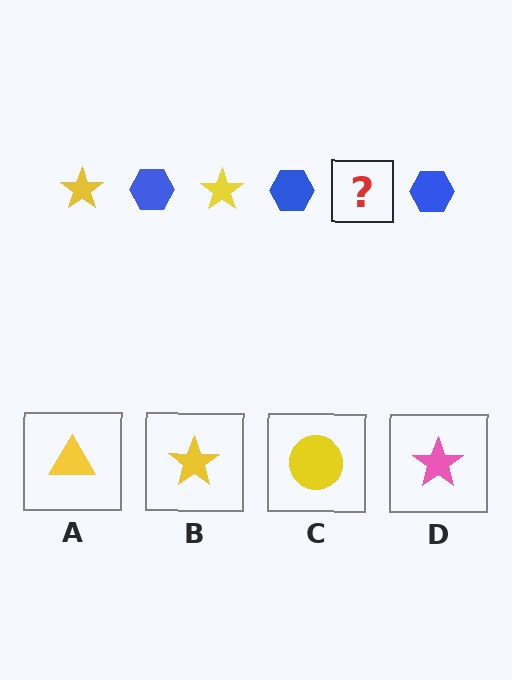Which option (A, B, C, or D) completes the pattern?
B.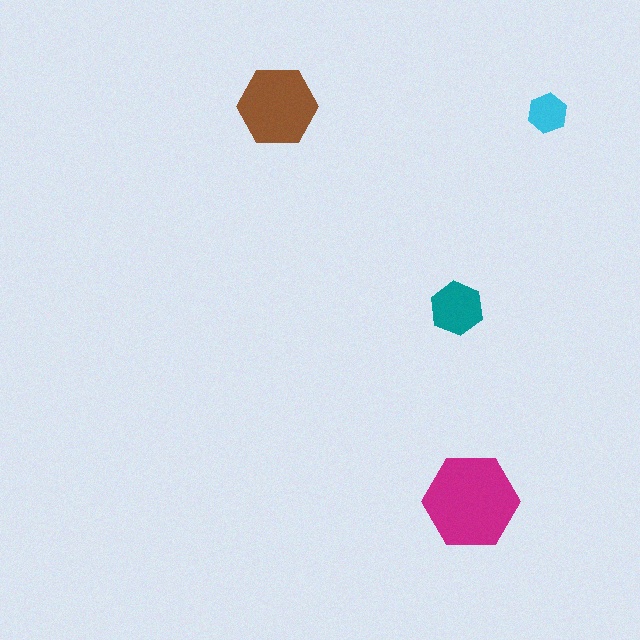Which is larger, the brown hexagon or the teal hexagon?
The brown one.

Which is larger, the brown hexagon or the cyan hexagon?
The brown one.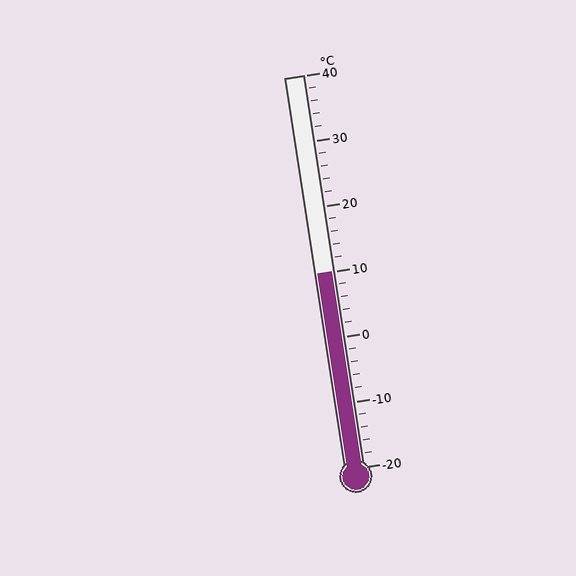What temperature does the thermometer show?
The thermometer shows approximately 10°C.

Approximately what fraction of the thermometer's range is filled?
The thermometer is filled to approximately 50% of its range.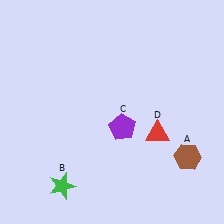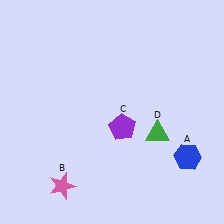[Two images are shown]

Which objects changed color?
A changed from brown to blue. B changed from green to pink. D changed from red to green.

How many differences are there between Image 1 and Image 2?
There are 3 differences between the two images.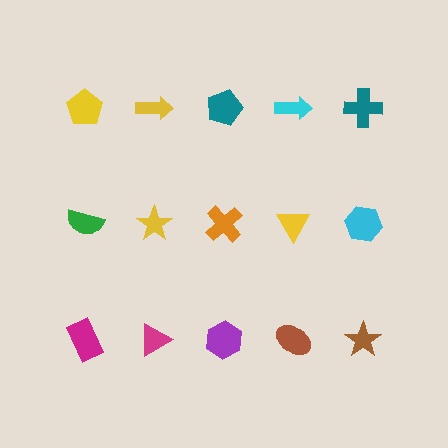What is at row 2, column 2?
A yellow star.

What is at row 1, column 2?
A yellow arrow.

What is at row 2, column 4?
A yellow triangle.